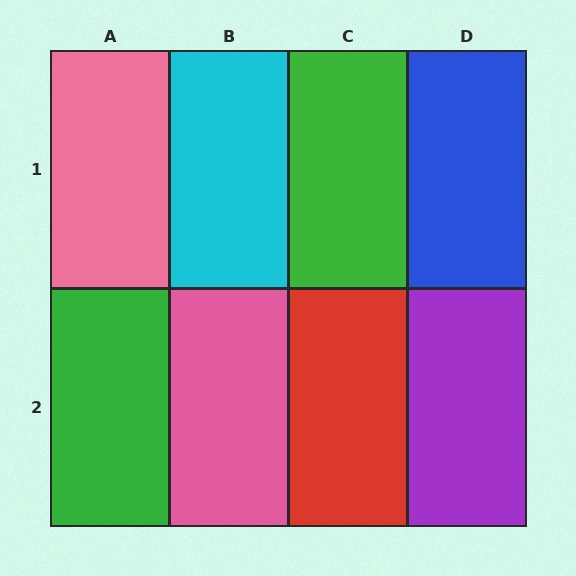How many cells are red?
1 cell is red.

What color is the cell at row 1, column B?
Cyan.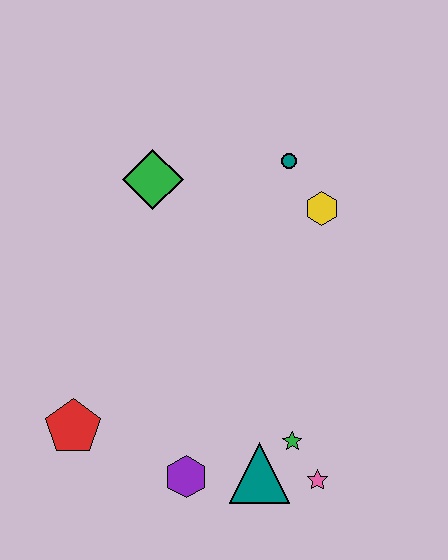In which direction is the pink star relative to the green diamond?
The pink star is below the green diamond.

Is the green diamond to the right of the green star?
No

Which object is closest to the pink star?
The green star is closest to the pink star.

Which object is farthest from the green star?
The green diamond is farthest from the green star.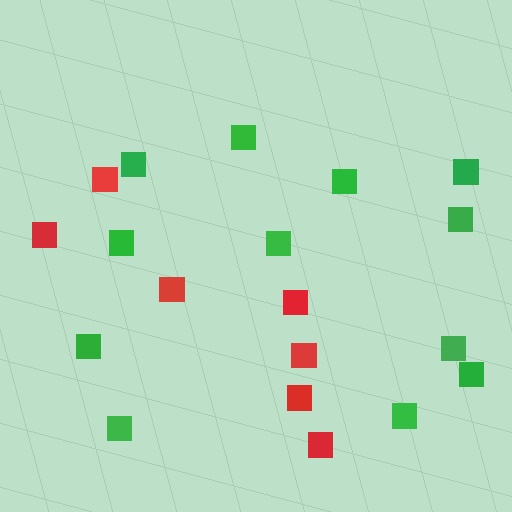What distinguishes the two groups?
There are 2 groups: one group of red squares (7) and one group of green squares (12).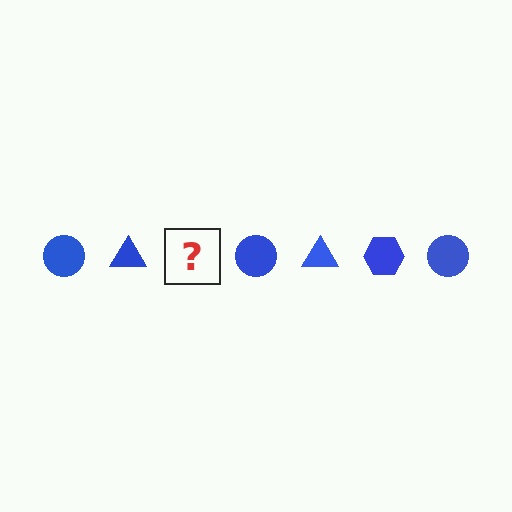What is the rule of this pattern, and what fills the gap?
The rule is that the pattern cycles through circle, triangle, hexagon shapes in blue. The gap should be filled with a blue hexagon.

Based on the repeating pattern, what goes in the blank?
The blank should be a blue hexagon.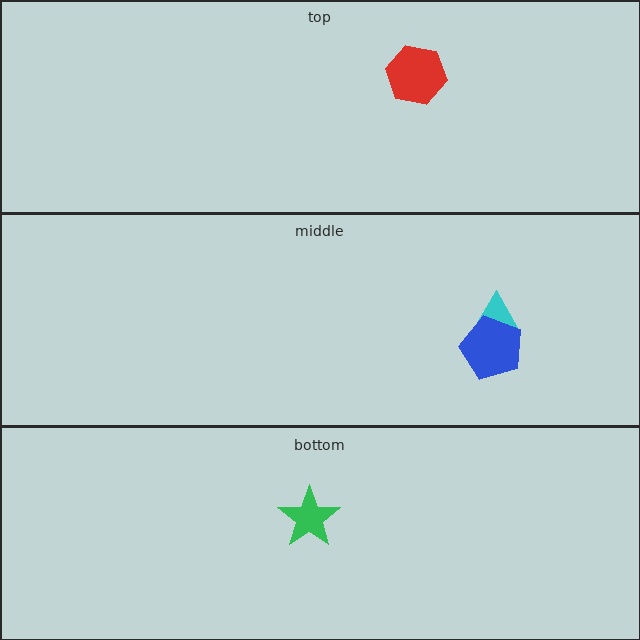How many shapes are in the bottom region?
1.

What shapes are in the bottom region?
The green star.